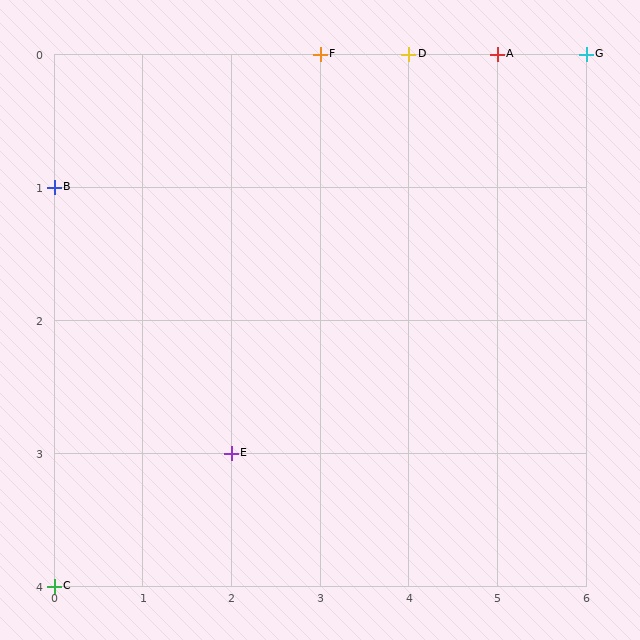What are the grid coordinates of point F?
Point F is at grid coordinates (3, 0).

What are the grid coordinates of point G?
Point G is at grid coordinates (6, 0).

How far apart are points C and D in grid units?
Points C and D are 4 columns and 4 rows apart (about 5.7 grid units diagonally).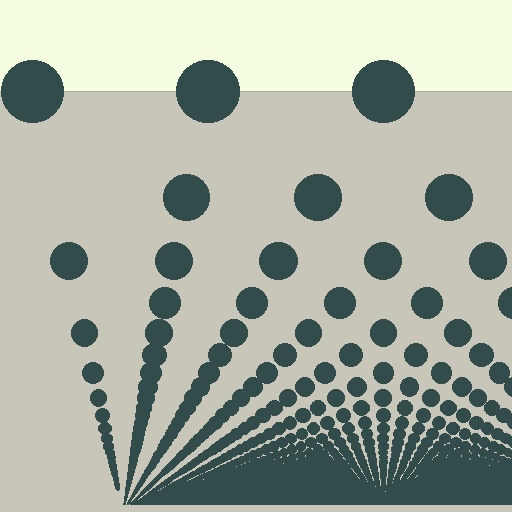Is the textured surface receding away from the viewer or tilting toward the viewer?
The surface appears to tilt toward the viewer. Texture elements get larger and sparser toward the top.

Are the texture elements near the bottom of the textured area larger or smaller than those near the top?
Smaller. The gradient is inverted — elements near the bottom are smaller and denser.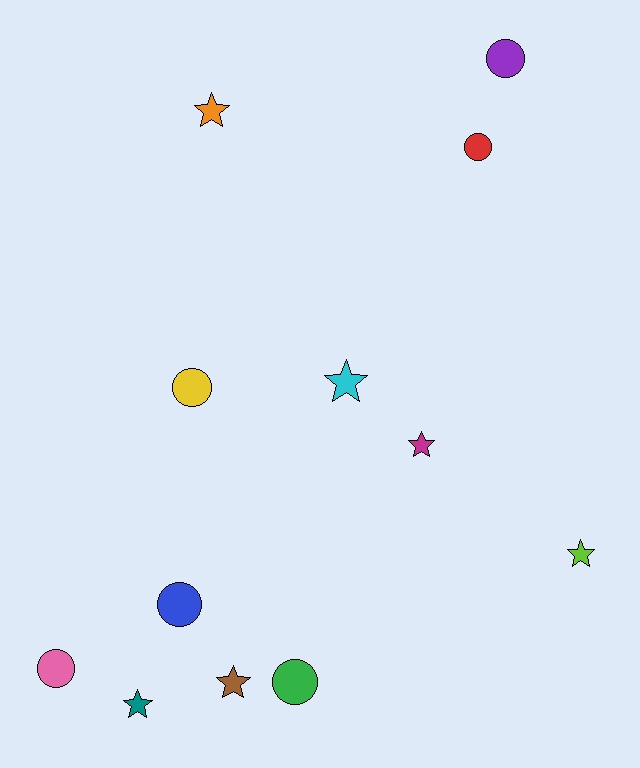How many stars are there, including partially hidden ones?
There are 6 stars.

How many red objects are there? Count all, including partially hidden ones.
There is 1 red object.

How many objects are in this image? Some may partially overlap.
There are 12 objects.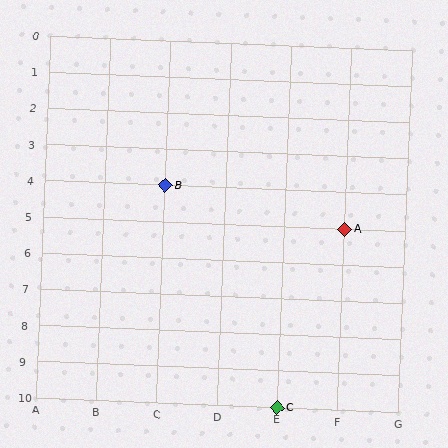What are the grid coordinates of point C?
Point C is at grid coordinates (E, 10).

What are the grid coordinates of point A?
Point A is at grid coordinates (F, 5).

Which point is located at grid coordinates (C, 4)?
Point B is at (C, 4).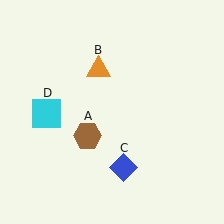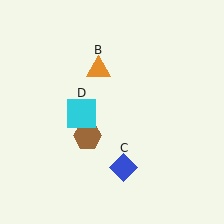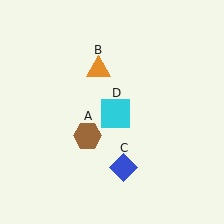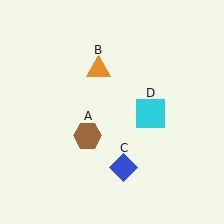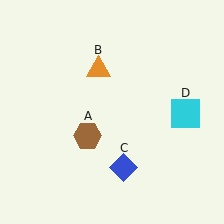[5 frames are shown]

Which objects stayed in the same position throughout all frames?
Brown hexagon (object A) and orange triangle (object B) and blue diamond (object C) remained stationary.